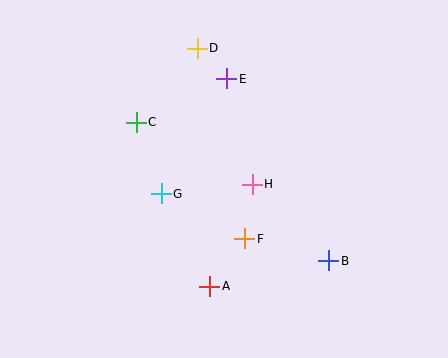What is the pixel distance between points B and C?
The distance between B and C is 237 pixels.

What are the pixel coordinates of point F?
Point F is at (245, 239).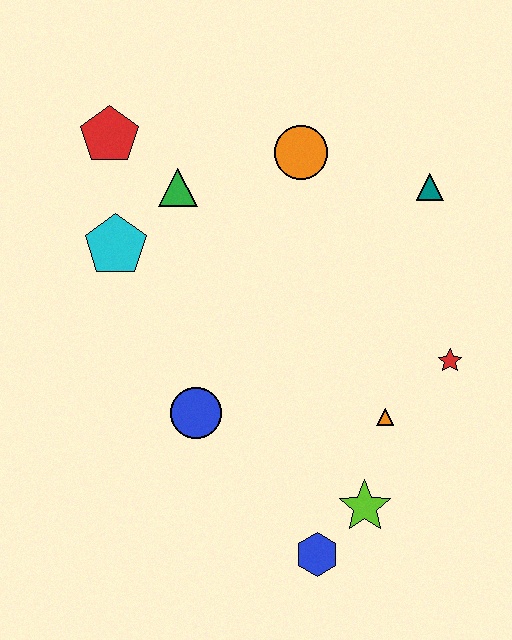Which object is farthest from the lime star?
The red pentagon is farthest from the lime star.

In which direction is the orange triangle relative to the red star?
The orange triangle is to the left of the red star.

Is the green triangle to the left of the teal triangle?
Yes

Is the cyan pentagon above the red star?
Yes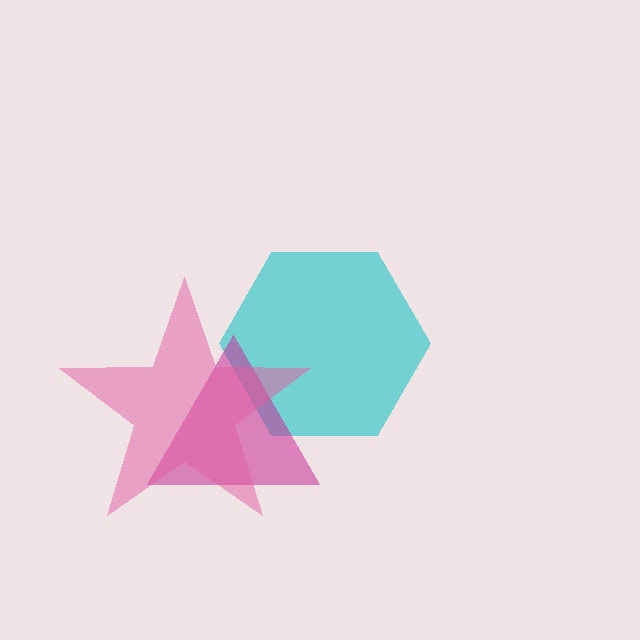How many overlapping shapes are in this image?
There are 3 overlapping shapes in the image.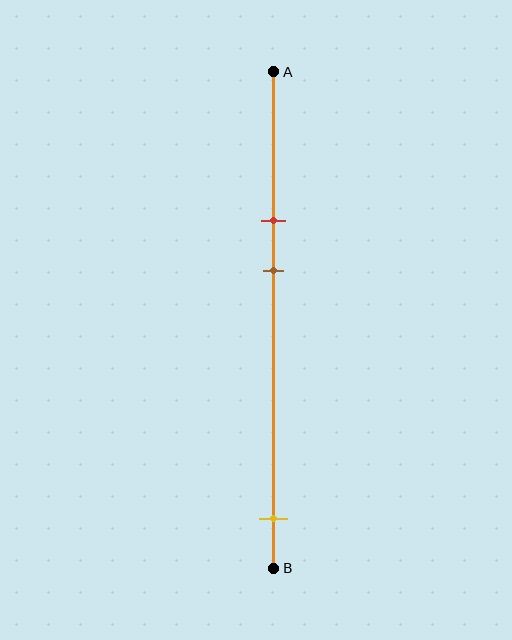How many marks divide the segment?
There are 3 marks dividing the segment.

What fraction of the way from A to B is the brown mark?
The brown mark is approximately 40% (0.4) of the way from A to B.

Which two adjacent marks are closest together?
The red and brown marks are the closest adjacent pair.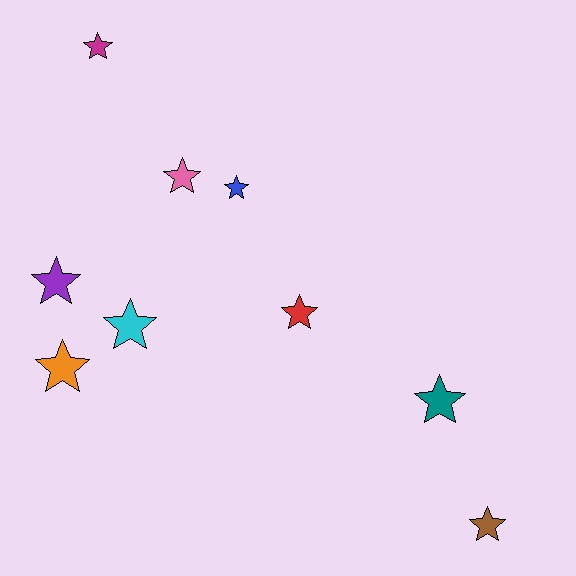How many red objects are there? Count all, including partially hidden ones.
There is 1 red object.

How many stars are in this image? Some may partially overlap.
There are 9 stars.